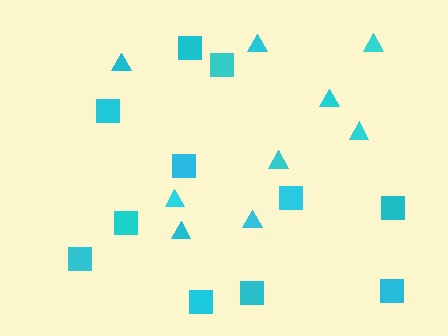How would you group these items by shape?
There are 2 groups: one group of triangles (9) and one group of squares (11).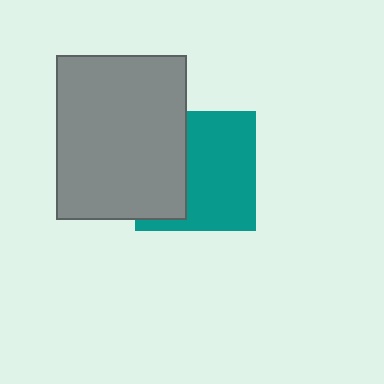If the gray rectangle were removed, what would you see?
You would see the complete teal square.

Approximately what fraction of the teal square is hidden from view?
Roughly 39% of the teal square is hidden behind the gray rectangle.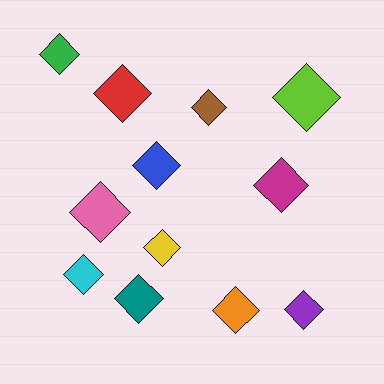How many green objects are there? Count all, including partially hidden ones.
There is 1 green object.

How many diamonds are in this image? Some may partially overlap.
There are 12 diamonds.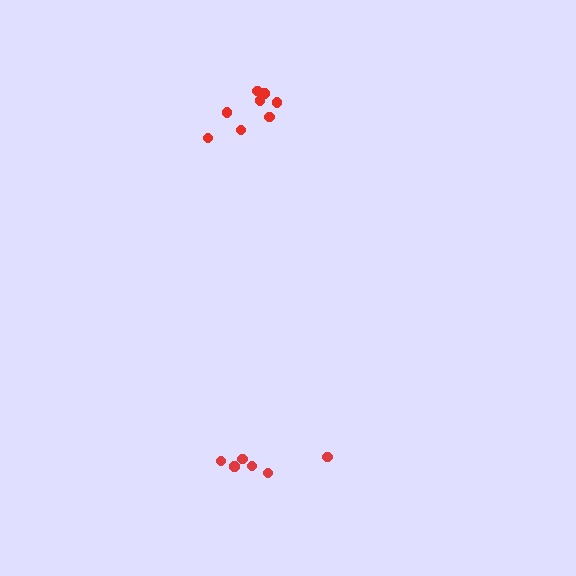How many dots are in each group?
Group 1: 8 dots, Group 2: 6 dots (14 total).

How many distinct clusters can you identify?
There are 2 distinct clusters.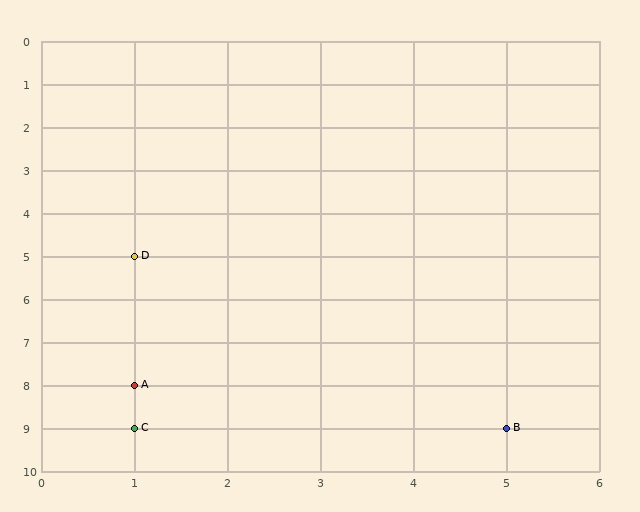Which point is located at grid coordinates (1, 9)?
Point C is at (1, 9).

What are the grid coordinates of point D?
Point D is at grid coordinates (1, 5).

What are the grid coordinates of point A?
Point A is at grid coordinates (1, 8).